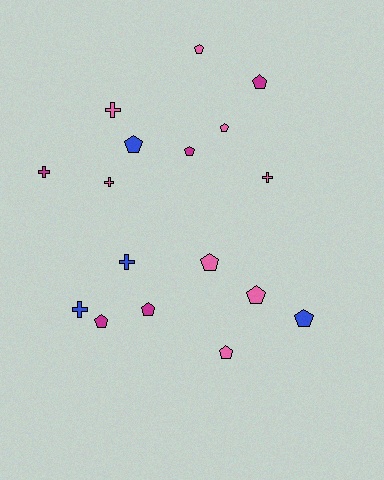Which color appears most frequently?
Pink, with 8 objects.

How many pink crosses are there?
There are 3 pink crosses.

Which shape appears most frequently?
Pentagon, with 11 objects.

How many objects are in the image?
There are 17 objects.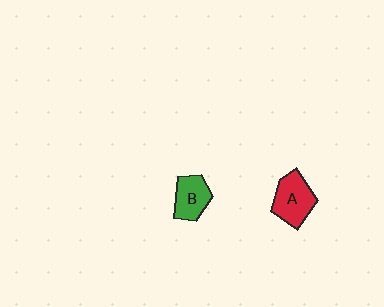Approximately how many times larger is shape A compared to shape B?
Approximately 1.2 times.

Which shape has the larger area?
Shape A (red).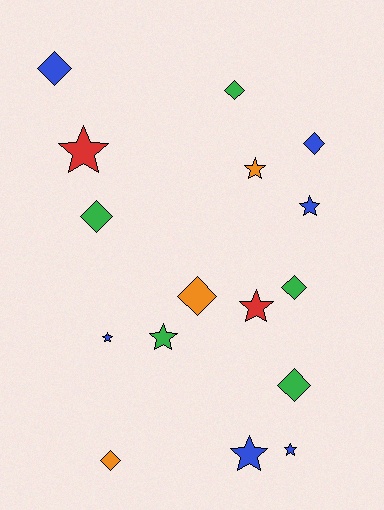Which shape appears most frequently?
Diamond, with 8 objects.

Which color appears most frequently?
Blue, with 6 objects.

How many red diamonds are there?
There are no red diamonds.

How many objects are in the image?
There are 16 objects.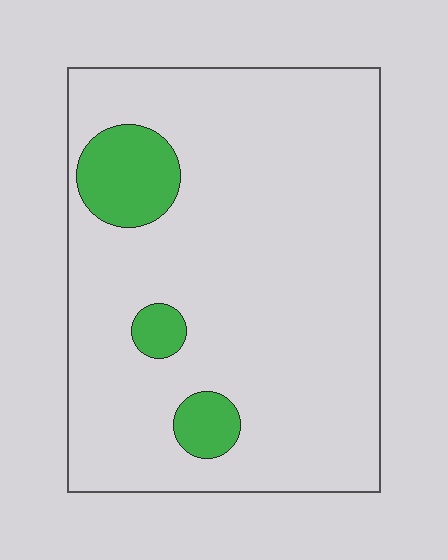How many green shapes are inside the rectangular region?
3.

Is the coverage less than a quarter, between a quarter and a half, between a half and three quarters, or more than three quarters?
Less than a quarter.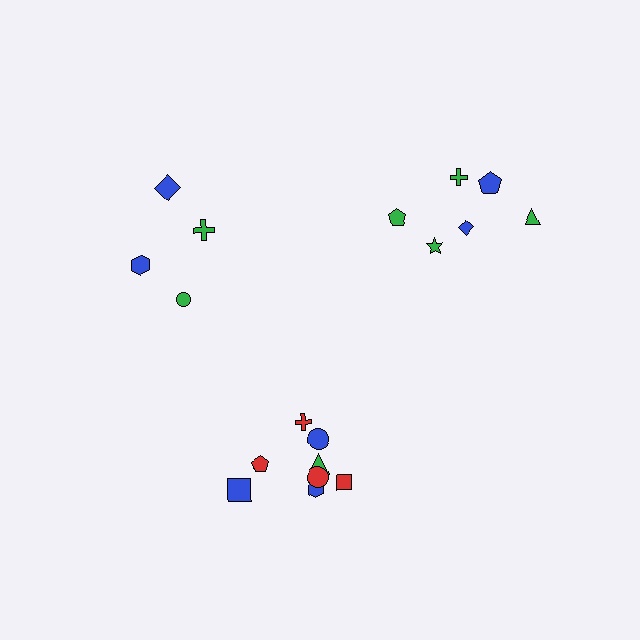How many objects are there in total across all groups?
There are 18 objects.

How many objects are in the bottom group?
There are 8 objects.